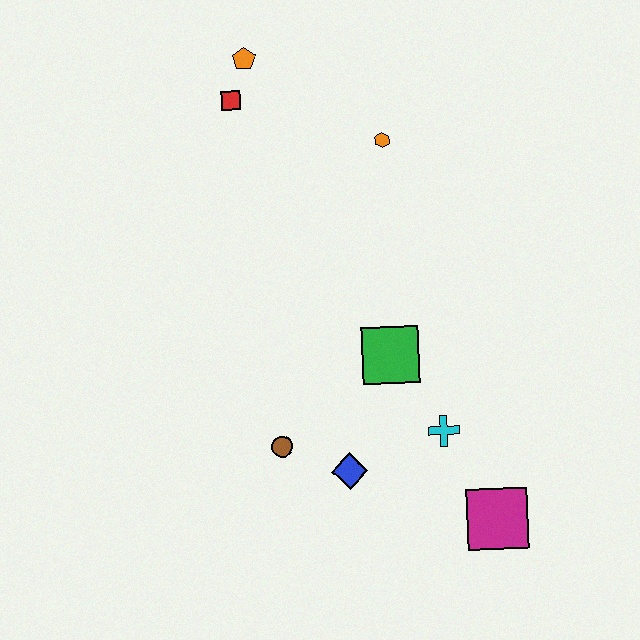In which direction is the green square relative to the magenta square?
The green square is above the magenta square.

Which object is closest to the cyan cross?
The green square is closest to the cyan cross.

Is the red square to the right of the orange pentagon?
No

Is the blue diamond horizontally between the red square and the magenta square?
Yes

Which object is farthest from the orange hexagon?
The magenta square is farthest from the orange hexagon.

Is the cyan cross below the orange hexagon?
Yes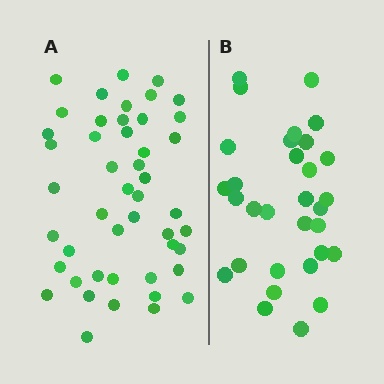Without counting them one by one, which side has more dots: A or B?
Region A (the left region) has more dots.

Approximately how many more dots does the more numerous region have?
Region A has approximately 15 more dots than region B.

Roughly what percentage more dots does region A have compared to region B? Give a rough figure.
About 50% more.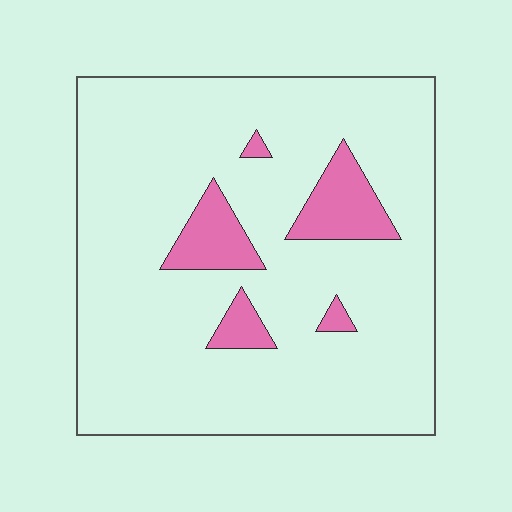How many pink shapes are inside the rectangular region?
5.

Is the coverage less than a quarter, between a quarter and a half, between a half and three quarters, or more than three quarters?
Less than a quarter.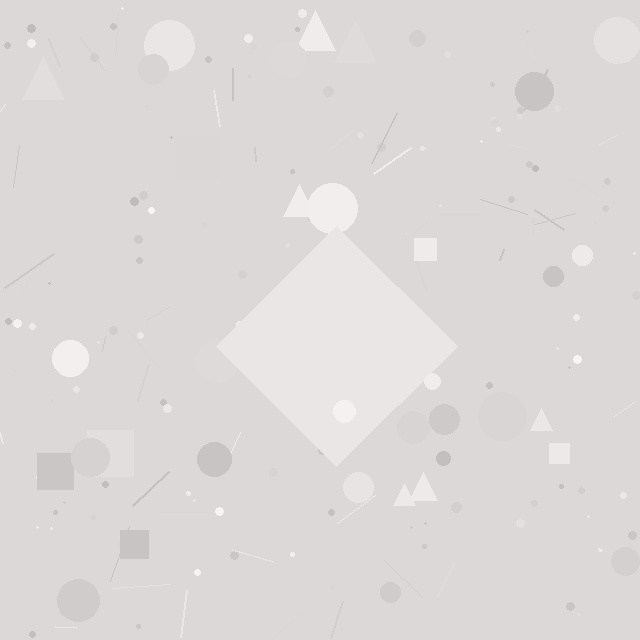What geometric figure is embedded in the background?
A diamond is embedded in the background.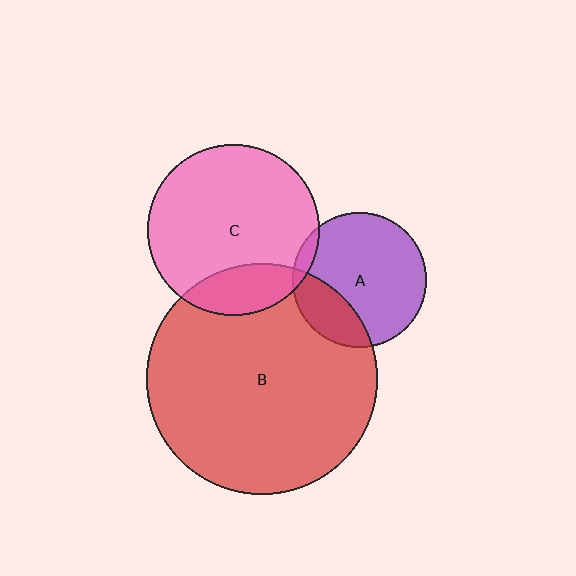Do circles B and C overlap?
Yes.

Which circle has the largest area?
Circle B (red).